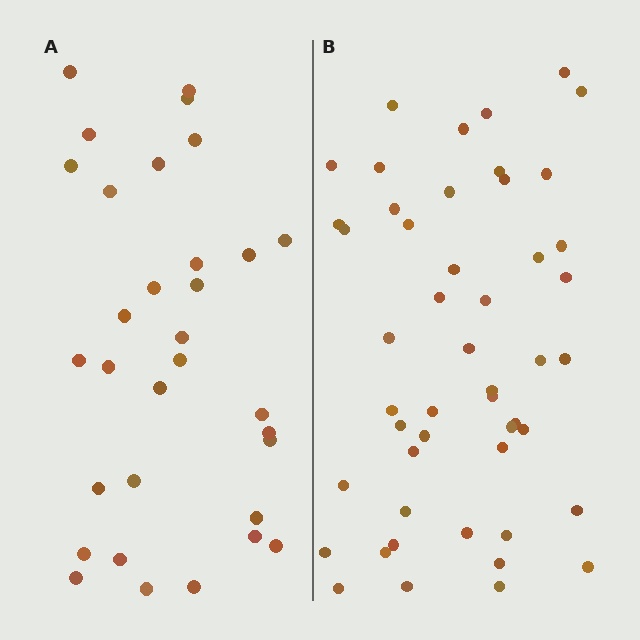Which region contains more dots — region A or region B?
Region B (the right region) has more dots.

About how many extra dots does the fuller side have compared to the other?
Region B has approximately 15 more dots than region A.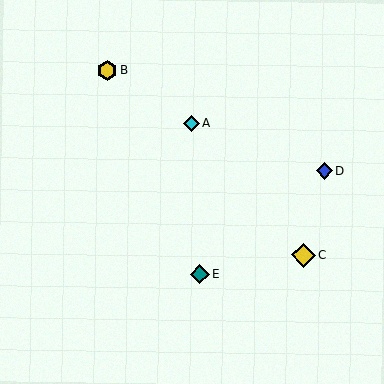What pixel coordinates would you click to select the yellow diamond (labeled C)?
Click at (303, 255) to select the yellow diamond C.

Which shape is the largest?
The yellow diamond (labeled C) is the largest.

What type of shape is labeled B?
Shape B is a yellow hexagon.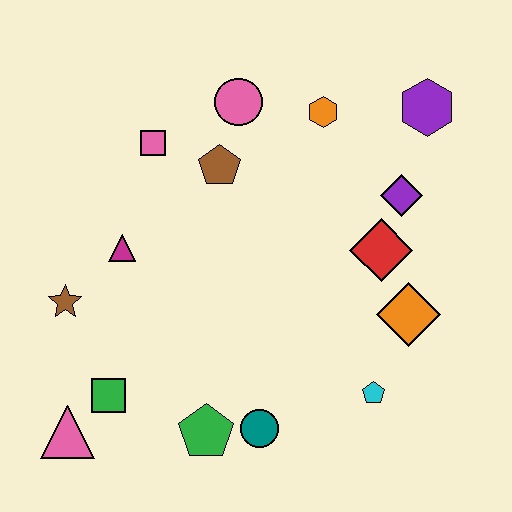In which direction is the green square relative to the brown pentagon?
The green square is below the brown pentagon.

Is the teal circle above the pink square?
No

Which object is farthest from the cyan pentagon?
The pink square is farthest from the cyan pentagon.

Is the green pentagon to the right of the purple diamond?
No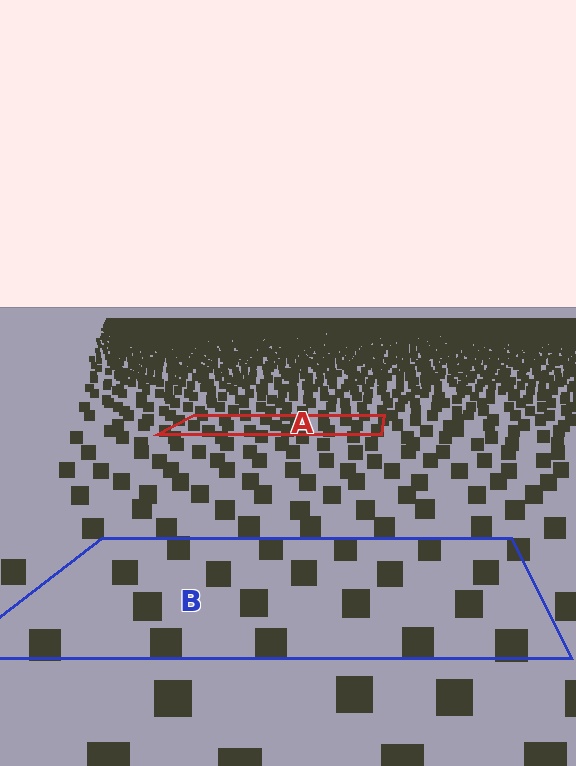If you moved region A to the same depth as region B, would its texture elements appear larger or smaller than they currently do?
They would appear larger. At a closer depth, the same texture elements are projected at a bigger on-screen size.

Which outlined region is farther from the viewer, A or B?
Region A is farther from the viewer — the texture elements inside it appear smaller and more densely packed.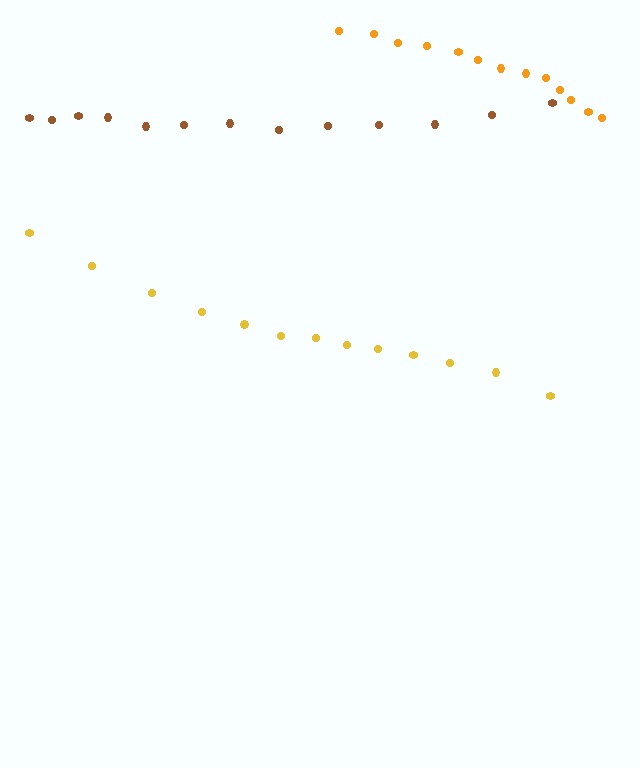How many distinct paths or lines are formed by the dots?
There are 3 distinct paths.